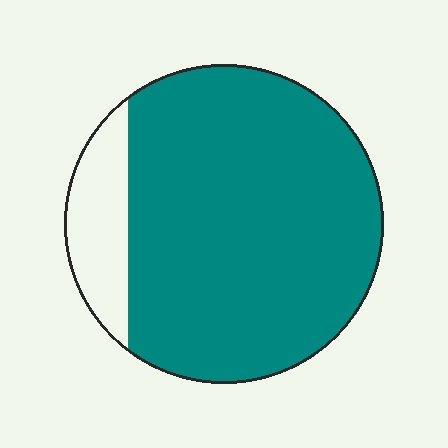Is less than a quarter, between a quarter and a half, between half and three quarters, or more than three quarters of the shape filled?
More than three quarters.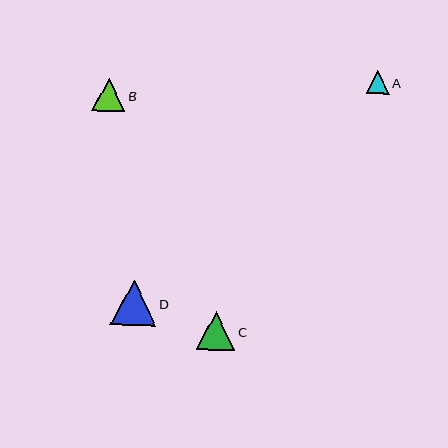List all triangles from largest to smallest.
From largest to smallest: D, C, B, A.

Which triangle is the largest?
Triangle D is the largest with a size of approximately 46 pixels.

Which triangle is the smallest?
Triangle A is the smallest with a size of approximately 23 pixels.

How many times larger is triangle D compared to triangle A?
Triangle D is approximately 2.0 times the size of triangle A.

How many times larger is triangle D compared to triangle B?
Triangle D is approximately 1.4 times the size of triangle B.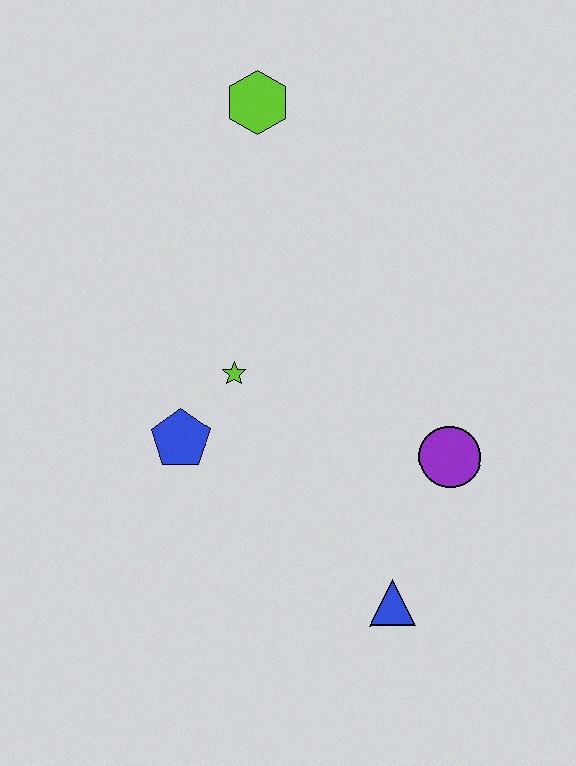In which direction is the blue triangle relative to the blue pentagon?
The blue triangle is to the right of the blue pentagon.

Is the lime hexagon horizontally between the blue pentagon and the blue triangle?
Yes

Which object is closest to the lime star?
The blue pentagon is closest to the lime star.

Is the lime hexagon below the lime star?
No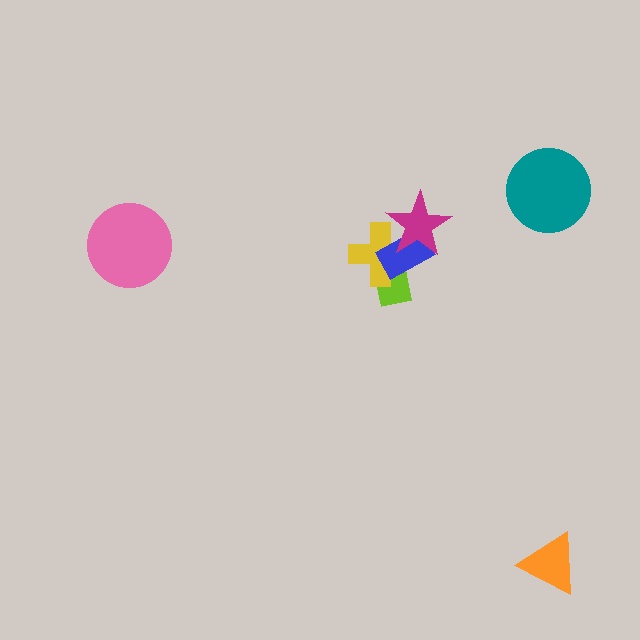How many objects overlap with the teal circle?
0 objects overlap with the teal circle.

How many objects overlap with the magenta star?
2 objects overlap with the magenta star.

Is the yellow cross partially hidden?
Yes, it is partially covered by another shape.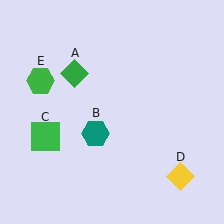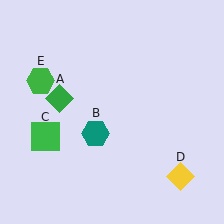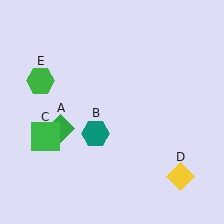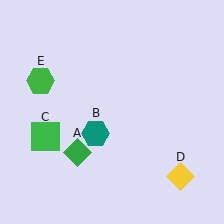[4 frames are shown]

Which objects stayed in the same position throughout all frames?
Teal hexagon (object B) and green square (object C) and yellow diamond (object D) and green hexagon (object E) remained stationary.